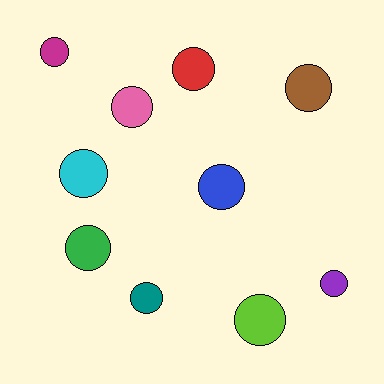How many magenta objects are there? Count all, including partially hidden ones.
There is 1 magenta object.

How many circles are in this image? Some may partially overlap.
There are 10 circles.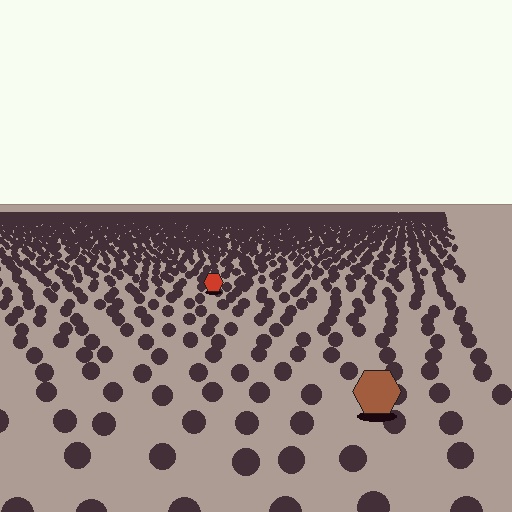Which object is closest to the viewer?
The brown hexagon is closest. The texture marks near it are larger and more spread out.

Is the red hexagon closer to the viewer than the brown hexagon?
No. The brown hexagon is closer — you can tell from the texture gradient: the ground texture is coarser near it.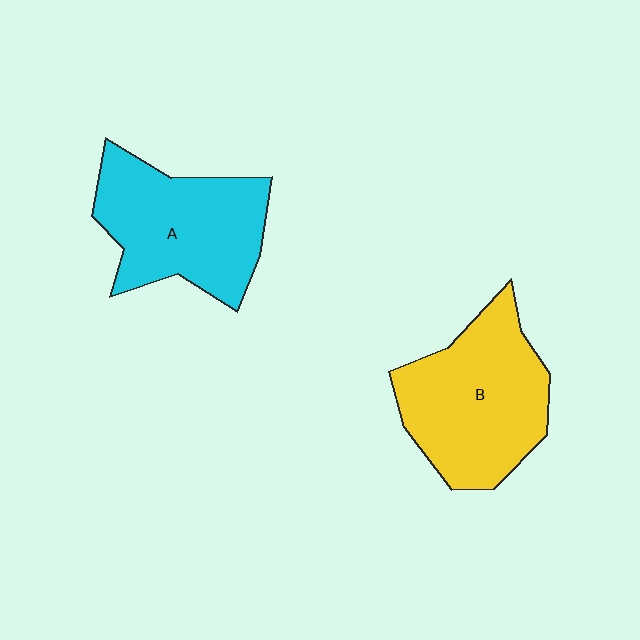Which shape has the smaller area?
Shape A (cyan).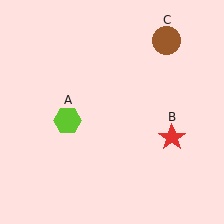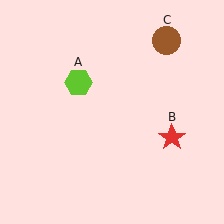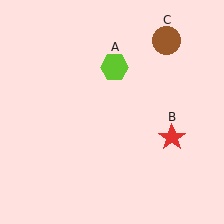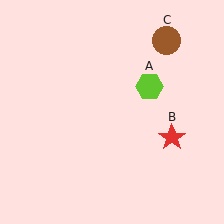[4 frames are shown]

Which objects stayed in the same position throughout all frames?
Red star (object B) and brown circle (object C) remained stationary.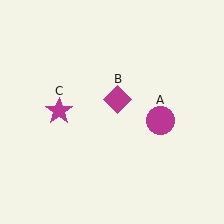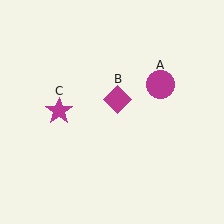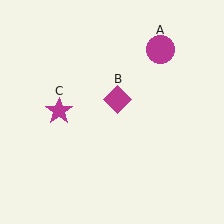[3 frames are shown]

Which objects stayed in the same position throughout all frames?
Magenta diamond (object B) and magenta star (object C) remained stationary.